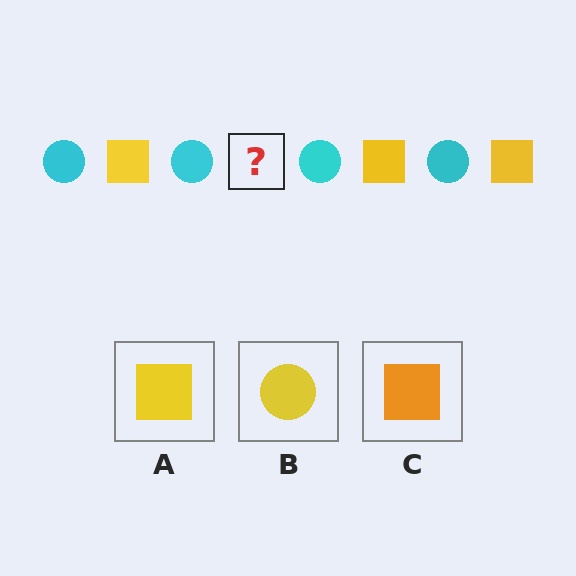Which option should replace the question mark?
Option A.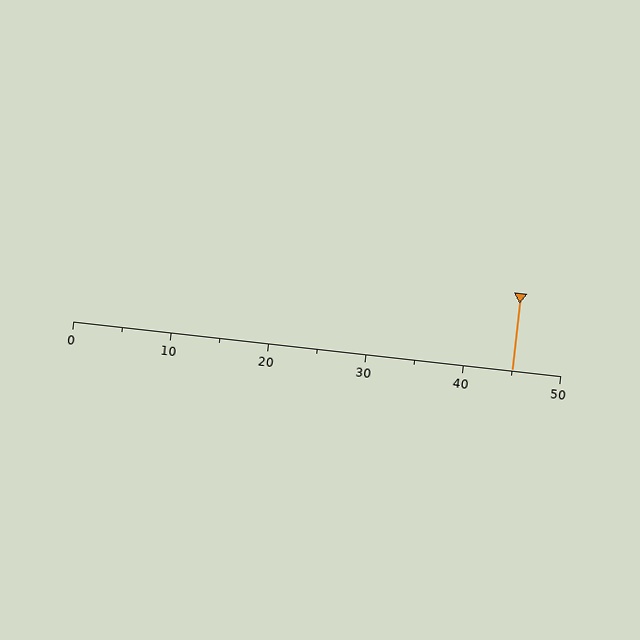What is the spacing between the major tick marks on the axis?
The major ticks are spaced 10 apart.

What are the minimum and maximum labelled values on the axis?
The axis runs from 0 to 50.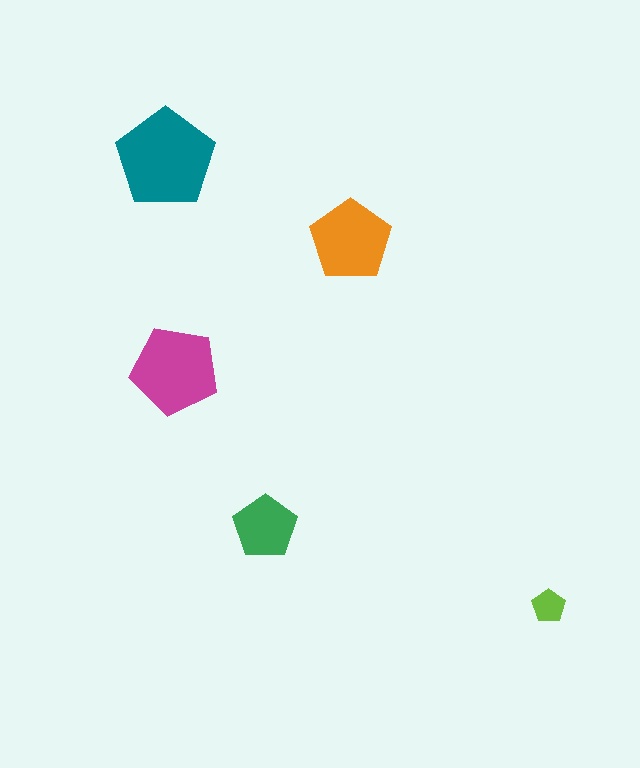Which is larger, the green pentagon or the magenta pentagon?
The magenta one.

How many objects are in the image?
There are 5 objects in the image.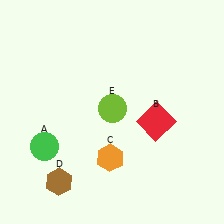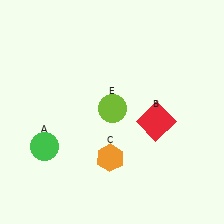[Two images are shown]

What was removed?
The brown hexagon (D) was removed in Image 2.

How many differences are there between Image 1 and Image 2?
There is 1 difference between the two images.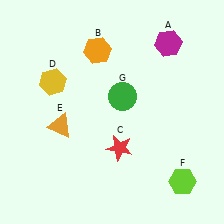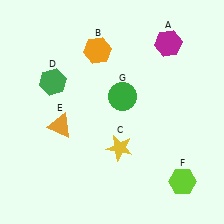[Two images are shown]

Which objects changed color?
C changed from red to yellow. D changed from yellow to green.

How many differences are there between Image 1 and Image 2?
There are 2 differences between the two images.